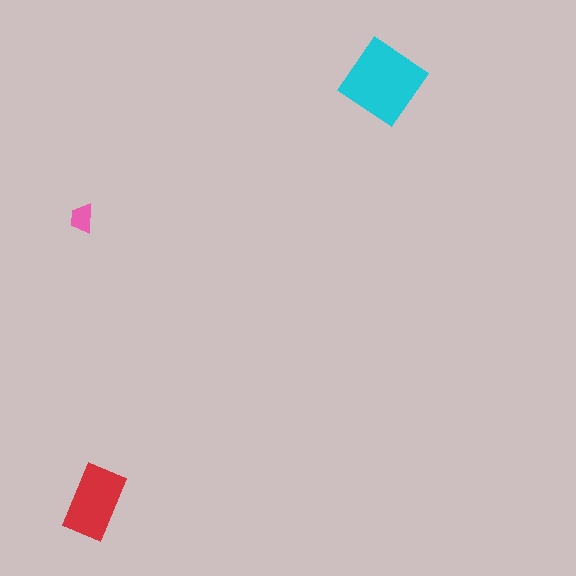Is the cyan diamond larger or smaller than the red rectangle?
Larger.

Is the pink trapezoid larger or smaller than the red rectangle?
Smaller.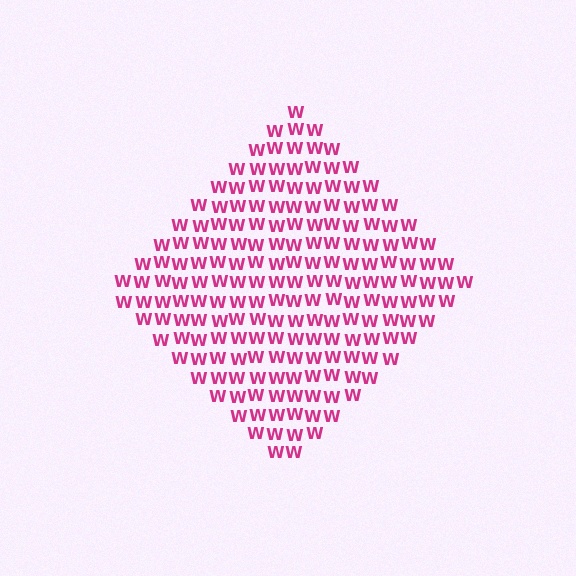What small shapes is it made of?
It is made of small letter W's.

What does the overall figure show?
The overall figure shows a diamond.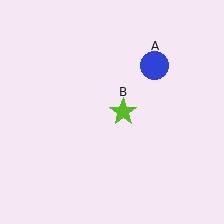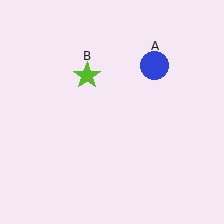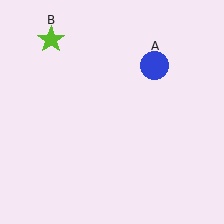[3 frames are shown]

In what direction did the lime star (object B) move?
The lime star (object B) moved up and to the left.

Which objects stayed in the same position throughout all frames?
Blue circle (object A) remained stationary.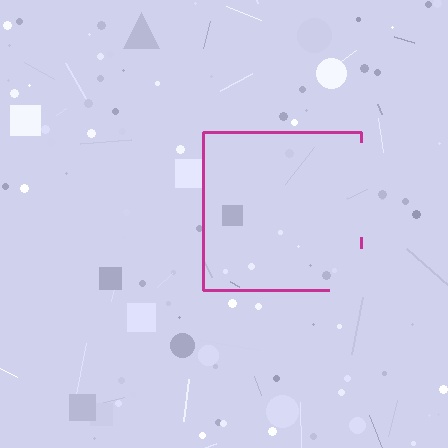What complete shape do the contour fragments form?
The contour fragments form a square.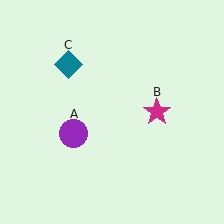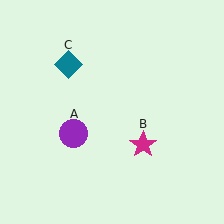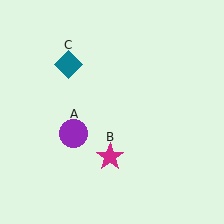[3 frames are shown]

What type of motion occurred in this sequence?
The magenta star (object B) rotated clockwise around the center of the scene.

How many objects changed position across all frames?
1 object changed position: magenta star (object B).